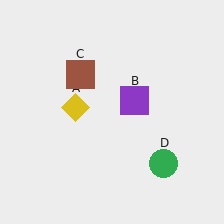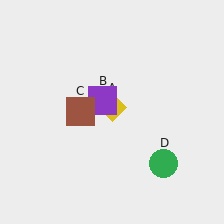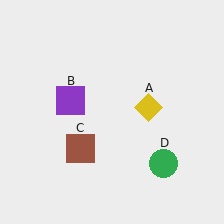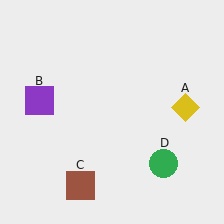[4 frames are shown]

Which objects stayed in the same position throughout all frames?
Green circle (object D) remained stationary.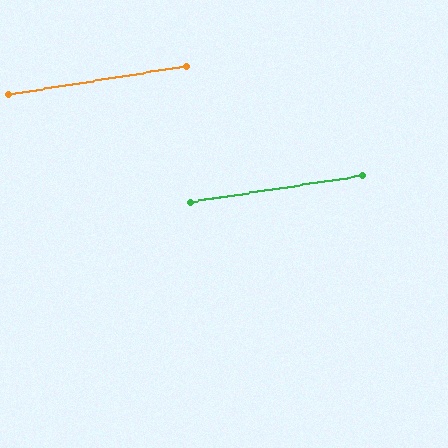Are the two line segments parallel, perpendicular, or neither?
Parallel — their directions differ by only 0.6°.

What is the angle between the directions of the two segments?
Approximately 1 degree.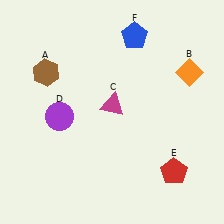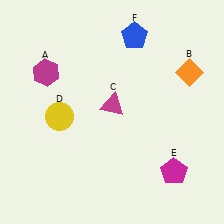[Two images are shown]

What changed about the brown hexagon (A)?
In Image 1, A is brown. In Image 2, it changed to magenta.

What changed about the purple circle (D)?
In Image 1, D is purple. In Image 2, it changed to yellow.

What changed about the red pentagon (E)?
In Image 1, E is red. In Image 2, it changed to magenta.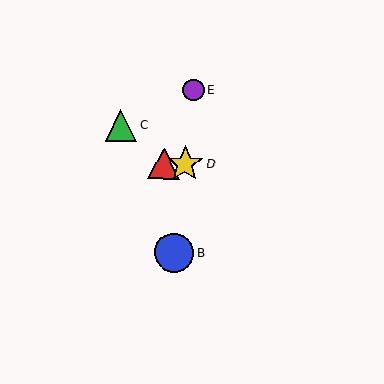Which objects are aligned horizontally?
Objects A, D are aligned horizontally.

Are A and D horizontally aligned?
Yes, both are at y≈164.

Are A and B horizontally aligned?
No, A is at y≈164 and B is at y≈252.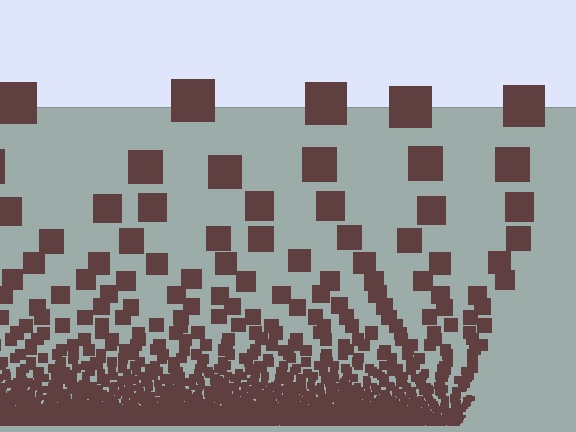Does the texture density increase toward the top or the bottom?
Density increases toward the bottom.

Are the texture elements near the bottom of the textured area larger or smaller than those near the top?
Smaller. The gradient is inverted — elements near the bottom are smaller and denser.